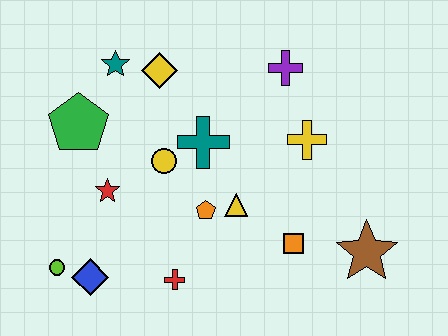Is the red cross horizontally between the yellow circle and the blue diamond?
No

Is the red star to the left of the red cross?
Yes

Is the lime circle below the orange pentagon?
Yes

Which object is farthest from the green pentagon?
The brown star is farthest from the green pentagon.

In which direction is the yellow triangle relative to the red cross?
The yellow triangle is above the red cross.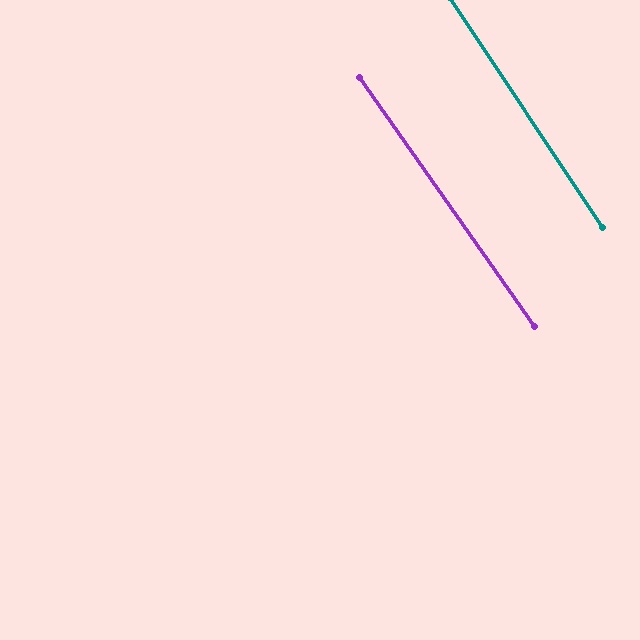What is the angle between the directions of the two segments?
Approximately 2 degrees.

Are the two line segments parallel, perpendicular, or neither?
Parallel — their directions differ by only 1.6°.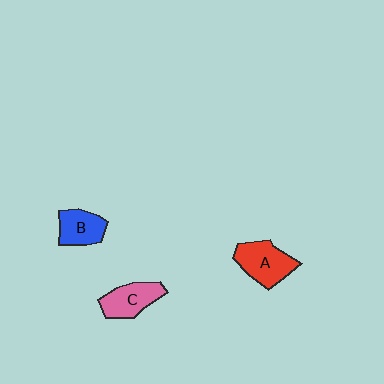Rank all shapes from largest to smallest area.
From largest to smallest: A (red), C (pink), B (blue).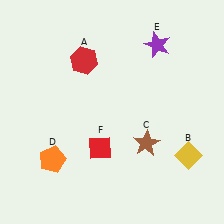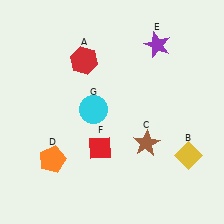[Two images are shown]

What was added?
A cyan circle (G) was added in Image 2.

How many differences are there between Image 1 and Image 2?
There is 1 difference between the two images.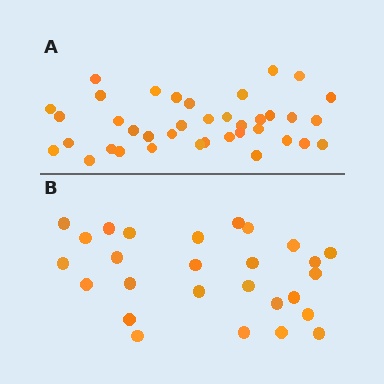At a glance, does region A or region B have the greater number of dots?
Region A (the top region) has more dots.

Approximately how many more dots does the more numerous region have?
Region A has roughly 12 or so more dots than region B.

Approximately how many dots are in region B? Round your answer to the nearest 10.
About 30 dots. (The exact count is 27, which rounds to 30.)